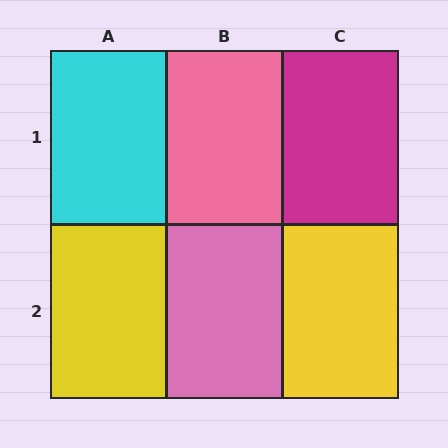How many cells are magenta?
1 cell is magenta.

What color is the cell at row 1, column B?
Pink.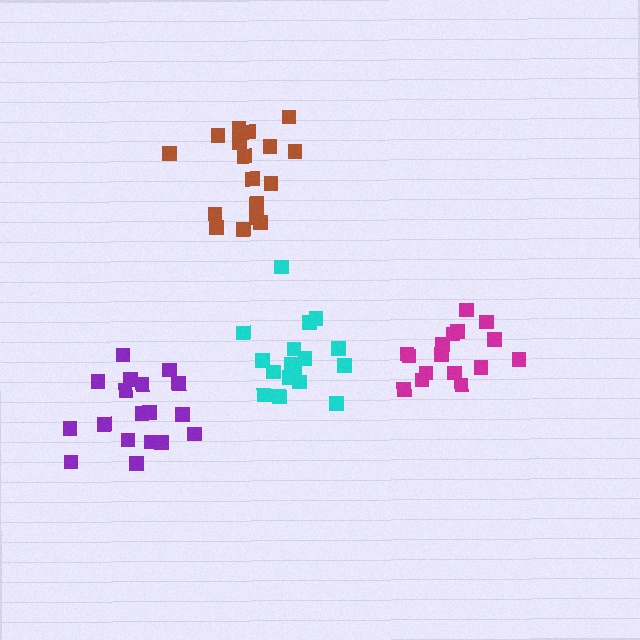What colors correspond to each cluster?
The clusters are colored: magenta, purple, brown, cyan.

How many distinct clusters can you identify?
There are 4 distinct clusters.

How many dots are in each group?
Group 1: 16 dots, Group 2: 18 dots, Group 3: 17 dots, Group 4: 17 dots (68 total).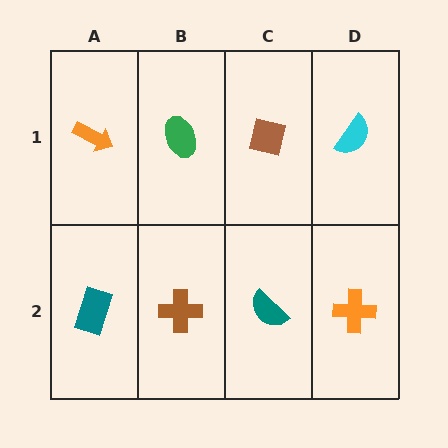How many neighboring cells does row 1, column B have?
3.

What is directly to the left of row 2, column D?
A teal semicircle.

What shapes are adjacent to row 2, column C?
A brown square (row 1, column C), a brown cross (row 2, column B), an orange cross (row 2, column D).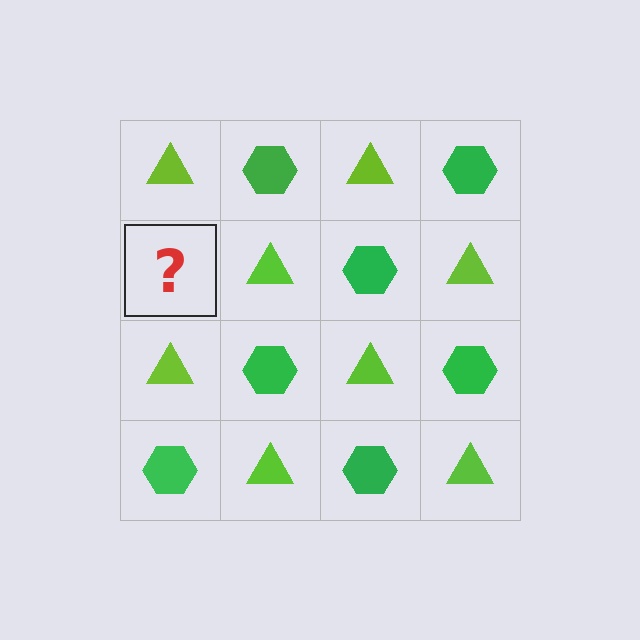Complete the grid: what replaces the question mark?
The question mark should be replaced with a green hexagon.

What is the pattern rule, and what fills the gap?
The rule is that it alternates lime triangle and green hexagon in a checkerboard pattern. The gap should be filled with a green hexagon.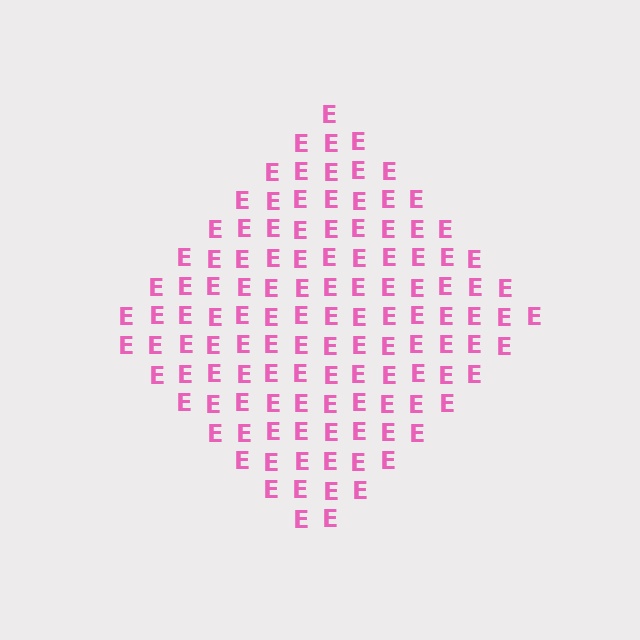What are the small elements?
The small elements are letter E's.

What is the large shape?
The large shape is a diamond.